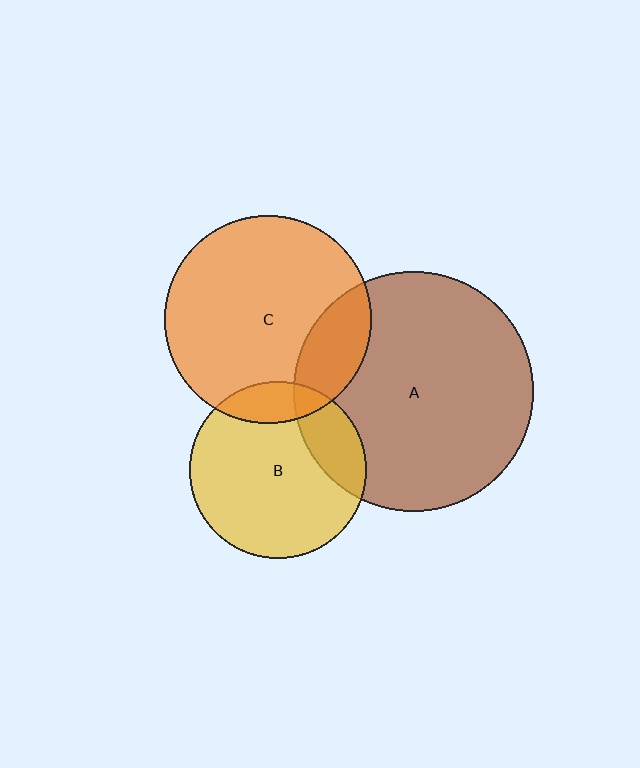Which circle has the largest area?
Circle A (brown).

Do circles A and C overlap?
Yes.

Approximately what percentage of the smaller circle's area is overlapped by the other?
Approximately 20%.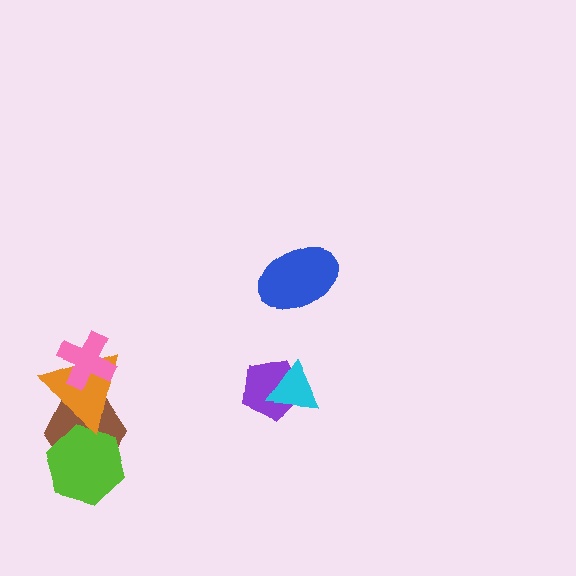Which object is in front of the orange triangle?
The pink cross is in front of the orange triangle.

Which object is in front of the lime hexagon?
The orange triangle is in front of the lime hexagon.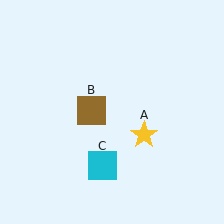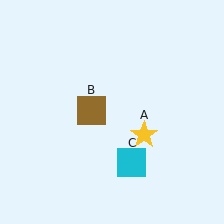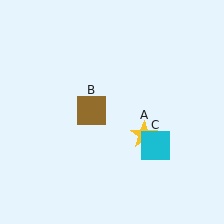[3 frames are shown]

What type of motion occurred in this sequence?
The cyan square (object C) rotated counterclockwise around the center of the scene.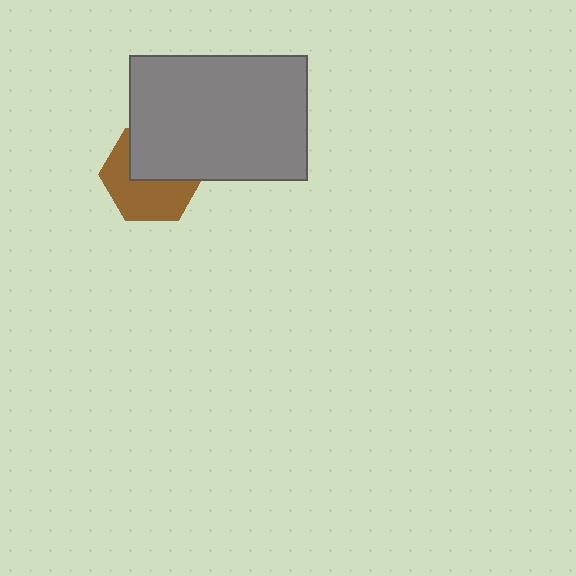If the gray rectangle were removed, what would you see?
You would see the complete brown hexagon.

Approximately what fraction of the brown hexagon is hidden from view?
Roughly 46% of the brown hexagon is hidden behind the gray rectangle.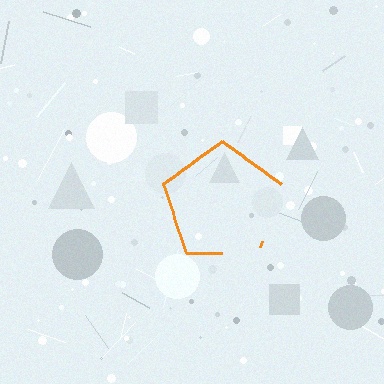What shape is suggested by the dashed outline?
The dashed outline suggests a pentagon.